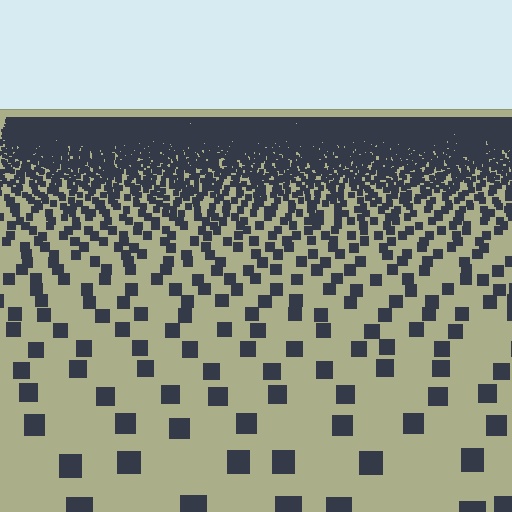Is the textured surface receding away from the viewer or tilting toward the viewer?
The surface is receding away from the viewer. Texture elements get smaller and denser toward the top.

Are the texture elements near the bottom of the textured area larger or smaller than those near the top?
Larger. Near the bottom, elements are closer to the viewer and appear at a bigger on-screen size.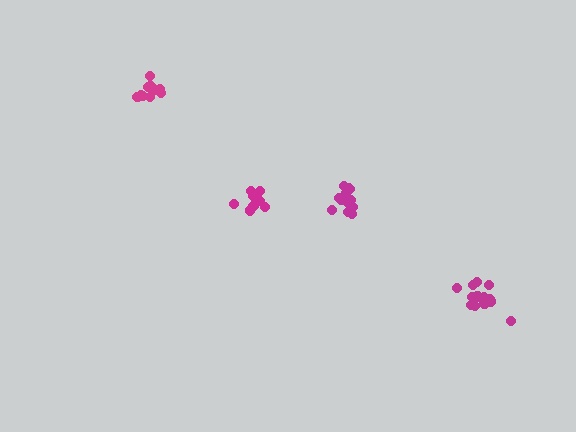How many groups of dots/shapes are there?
There are 4 groups.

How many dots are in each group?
Group 1: 10 dots, Group 2: 16 dots, Group 3: 10 dots, Group 4: 15 dots (51 total).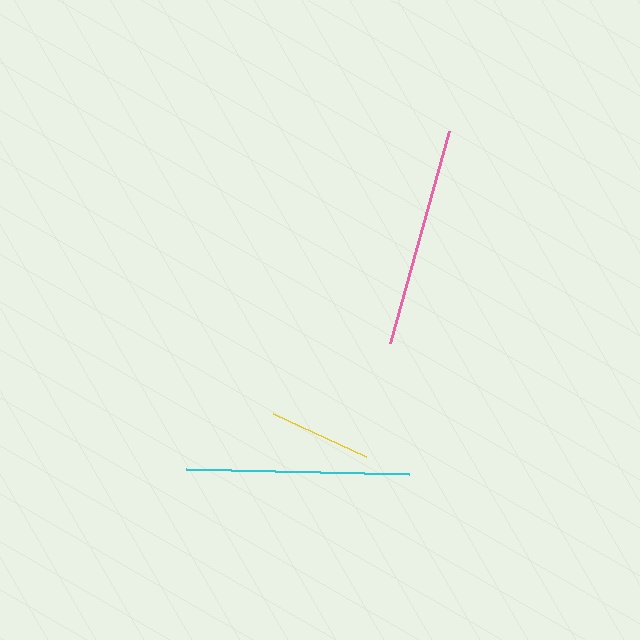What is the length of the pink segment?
The pink segment is approximately 220 pixels long.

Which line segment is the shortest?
The yellow line is the shortest at approximately 102 pixels.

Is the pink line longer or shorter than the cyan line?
The cyan line is longer than the pink line.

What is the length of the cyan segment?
The cyan segment is approximately 223 pixels long.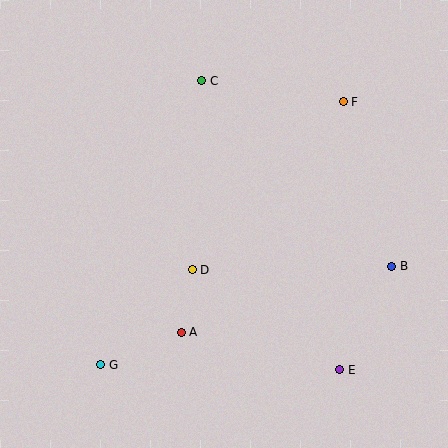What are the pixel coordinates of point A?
Point A is at (181, 332).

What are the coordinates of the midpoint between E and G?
The midpoint between E and G is at (220, 367).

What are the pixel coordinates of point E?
Point E is at (340, 370).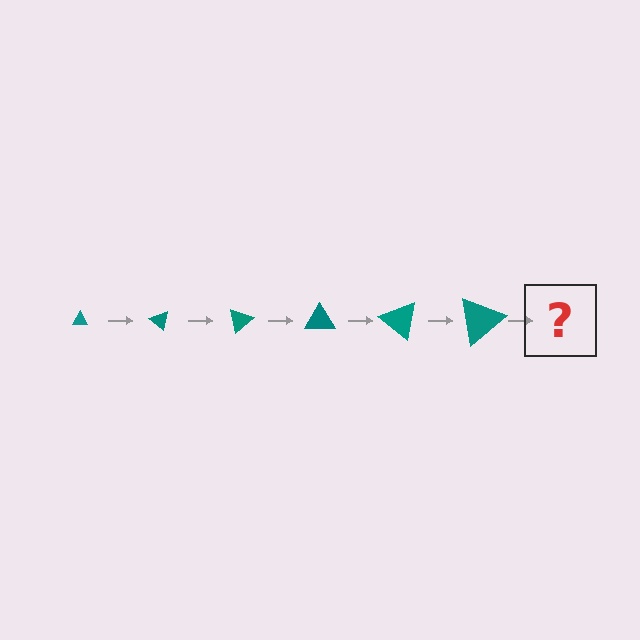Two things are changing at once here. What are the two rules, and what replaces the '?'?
The two rules are that the triangle grows larger each step and it rotates 40 degrees each step. The '?' should be a triangle, larger than the previous one and rotated 240 degrees from the start.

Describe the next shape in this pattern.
It should be a triangle, larger than the previous one and rotated 240 degrees from the start.